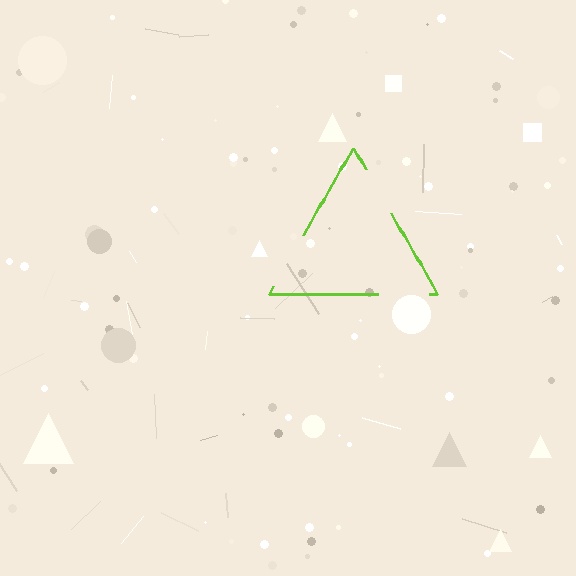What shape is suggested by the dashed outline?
The dashed outline suggests a triangle.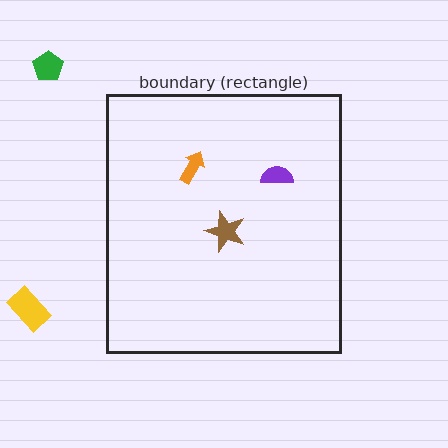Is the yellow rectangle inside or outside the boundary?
Outside.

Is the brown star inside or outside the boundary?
Inside.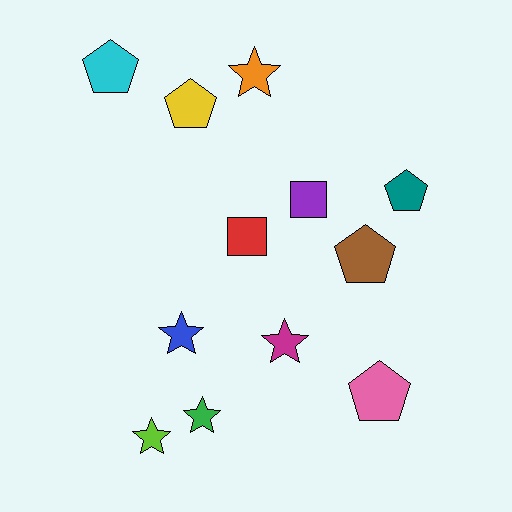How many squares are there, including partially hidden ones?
There are 2 squares.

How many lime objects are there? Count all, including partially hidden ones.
There is 1 lime object.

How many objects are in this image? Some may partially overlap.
There are 12 objects.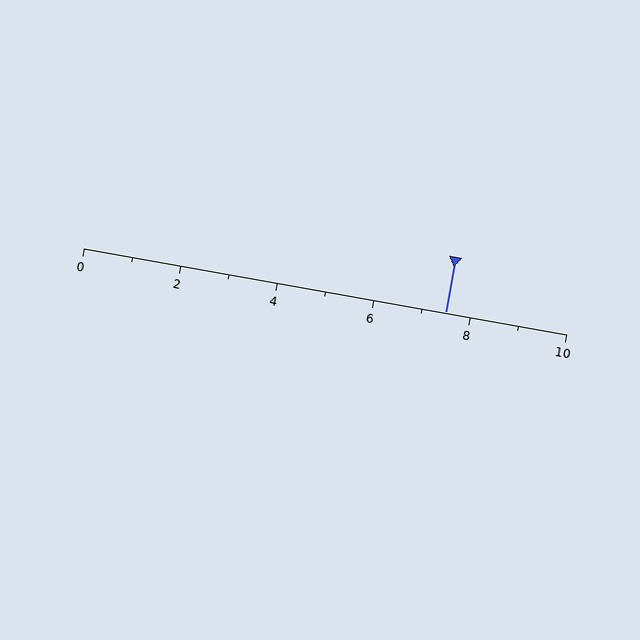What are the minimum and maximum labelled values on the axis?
The axis runs from 0 to 10.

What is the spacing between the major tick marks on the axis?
The major ticks are spaced 2 apart.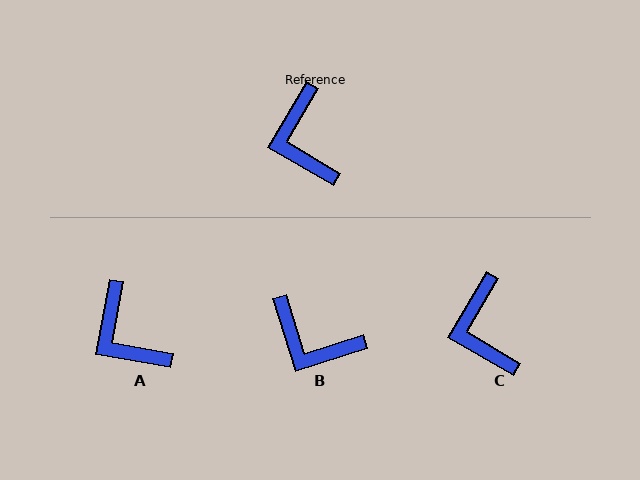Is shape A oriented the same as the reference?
No, it is off by about 20 degrees.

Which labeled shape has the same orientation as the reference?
C.